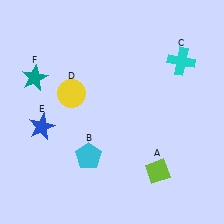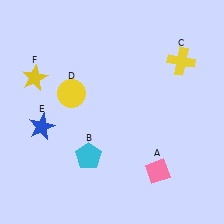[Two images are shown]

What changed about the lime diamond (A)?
In Image 1, A is lime. In Image 2, it changed to pink.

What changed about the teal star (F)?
In Image 1, F is teal. In Image 2, it changed to yellow.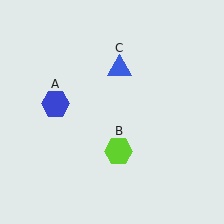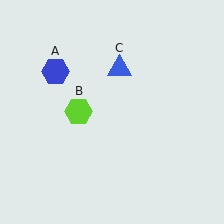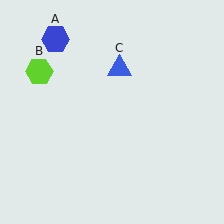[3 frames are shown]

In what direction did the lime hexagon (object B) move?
The lime hexagon (object B) moved up and to the left.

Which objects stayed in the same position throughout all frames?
Blue triangle (object C) remained stationary.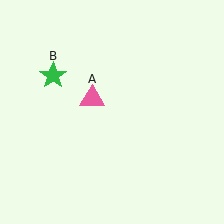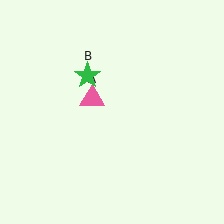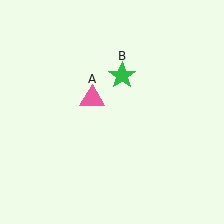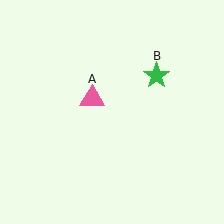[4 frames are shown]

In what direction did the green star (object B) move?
The green star (object B) moved right.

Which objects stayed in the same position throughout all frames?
Pink triangle (object A) remained stationary.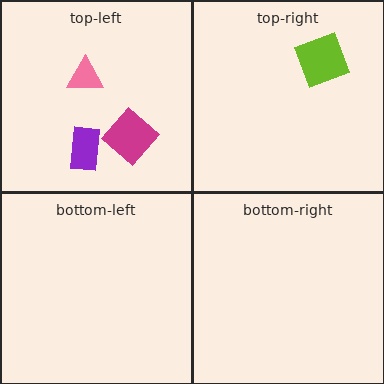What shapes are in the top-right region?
The lime diamond.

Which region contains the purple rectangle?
The top-left region.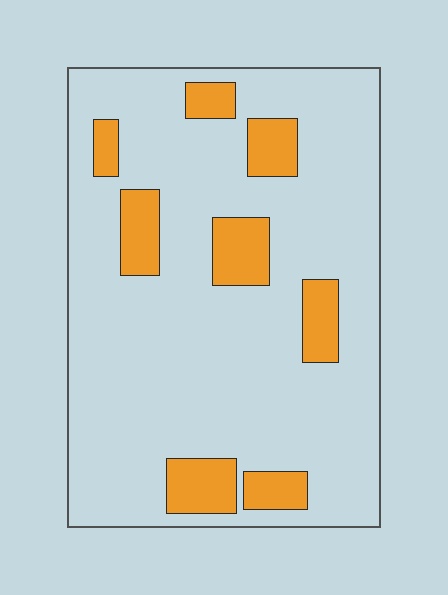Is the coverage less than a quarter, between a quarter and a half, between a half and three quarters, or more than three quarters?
Less than a quarter.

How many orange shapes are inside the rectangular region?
8.